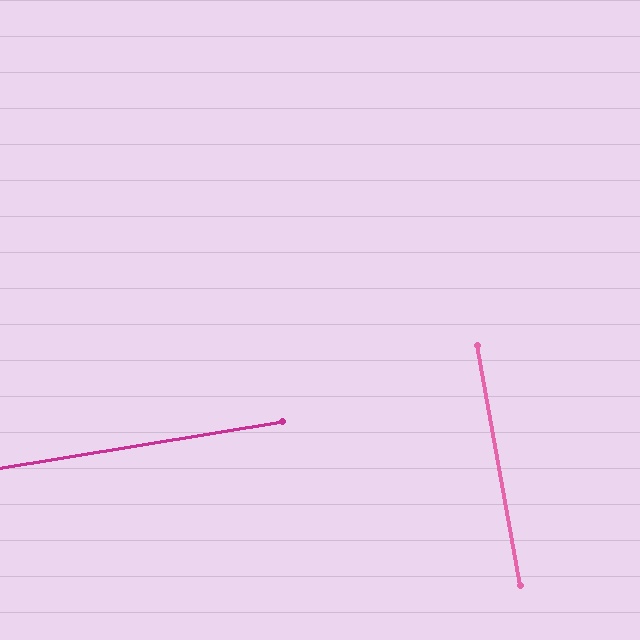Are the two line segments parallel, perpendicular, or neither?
Perpendicular — they meet at approximately 89°.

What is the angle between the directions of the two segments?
Approximately 89 degrees.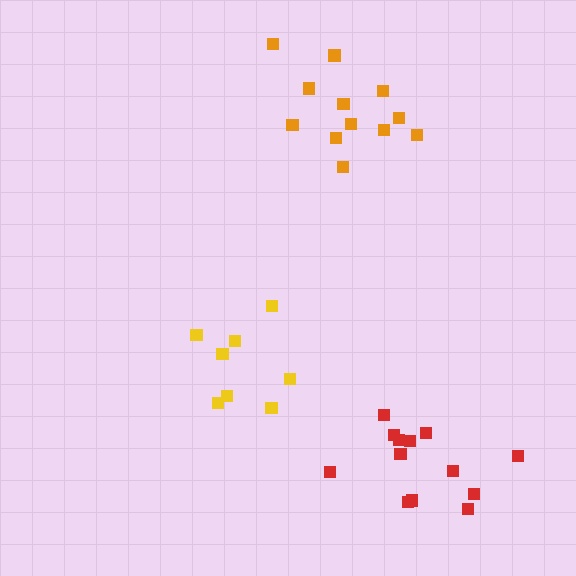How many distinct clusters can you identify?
There are 3 distinct clusters.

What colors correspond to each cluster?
The clusters are colored: orange, red, yellow.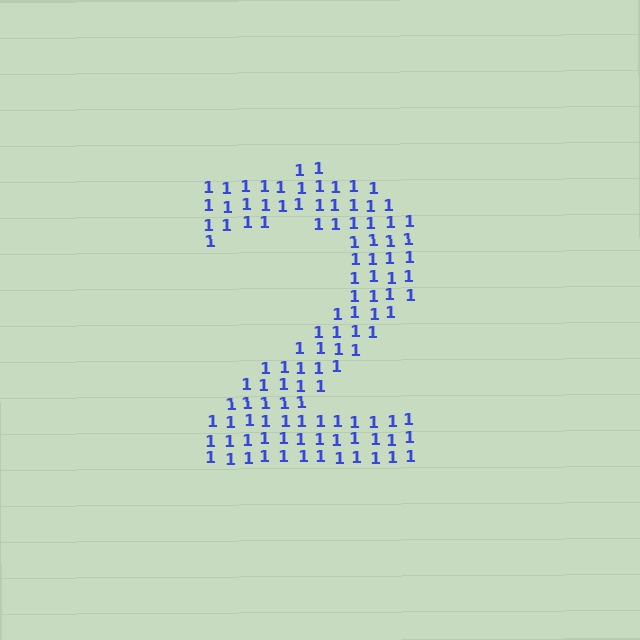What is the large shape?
The large shape is the digit 2.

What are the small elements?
The small elements are digit 1's.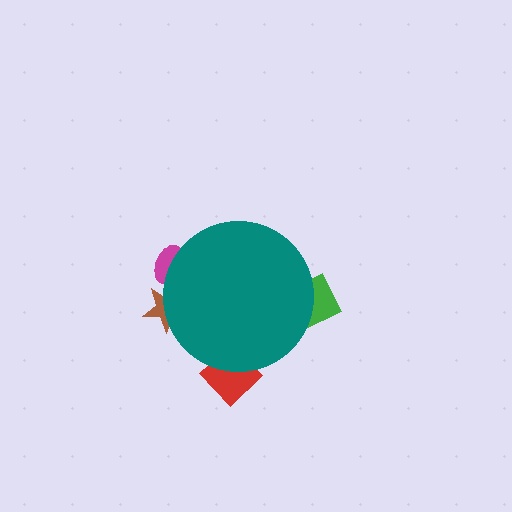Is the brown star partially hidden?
Yes, the brown star is partially hidden behind the teal circle.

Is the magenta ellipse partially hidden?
Yes, the magenta ellipse is partially hidden behind the teal circle.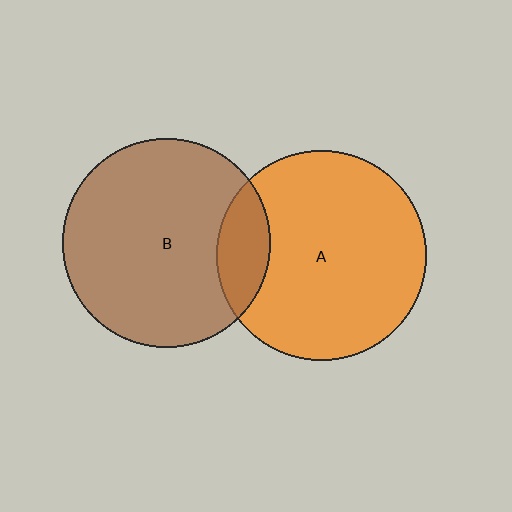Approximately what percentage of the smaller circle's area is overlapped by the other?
Approximately 15%.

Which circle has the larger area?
Circle A (orange).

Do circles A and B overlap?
Yes.